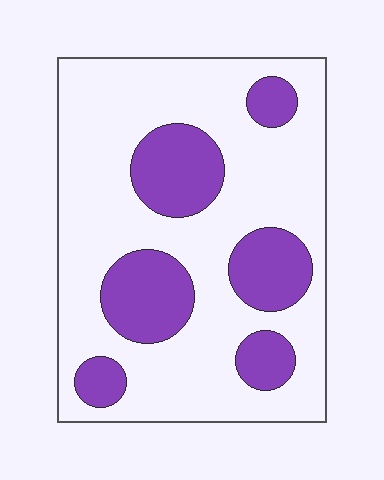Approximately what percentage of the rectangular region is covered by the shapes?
Approximately 25%.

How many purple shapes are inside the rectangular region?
6.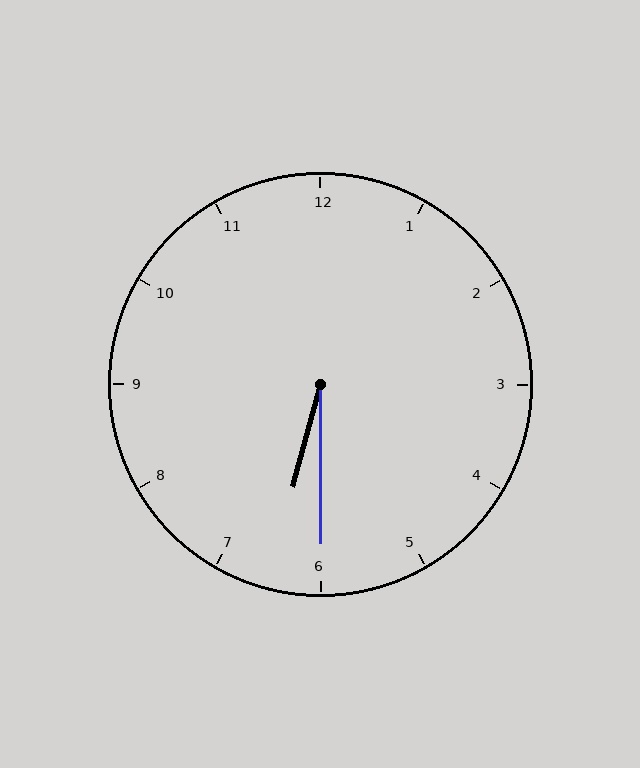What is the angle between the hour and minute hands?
Approximately 15 degrees.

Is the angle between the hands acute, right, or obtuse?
It is acute.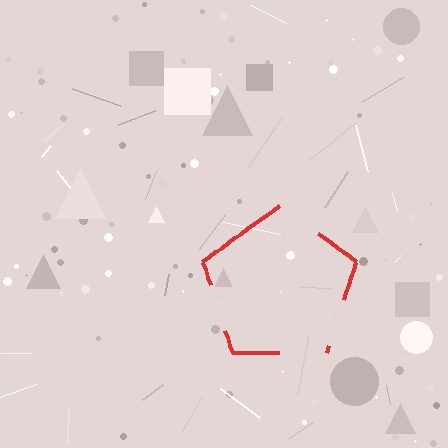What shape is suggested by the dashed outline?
The dashed outline suggests a pentagon.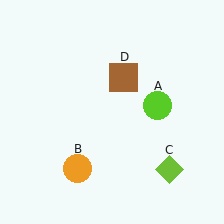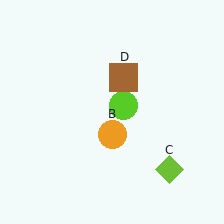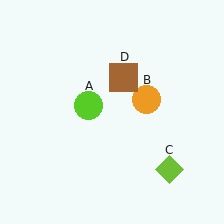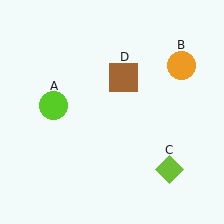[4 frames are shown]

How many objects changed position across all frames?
2 objects changed position: lime circle (object A), orange circle (object B).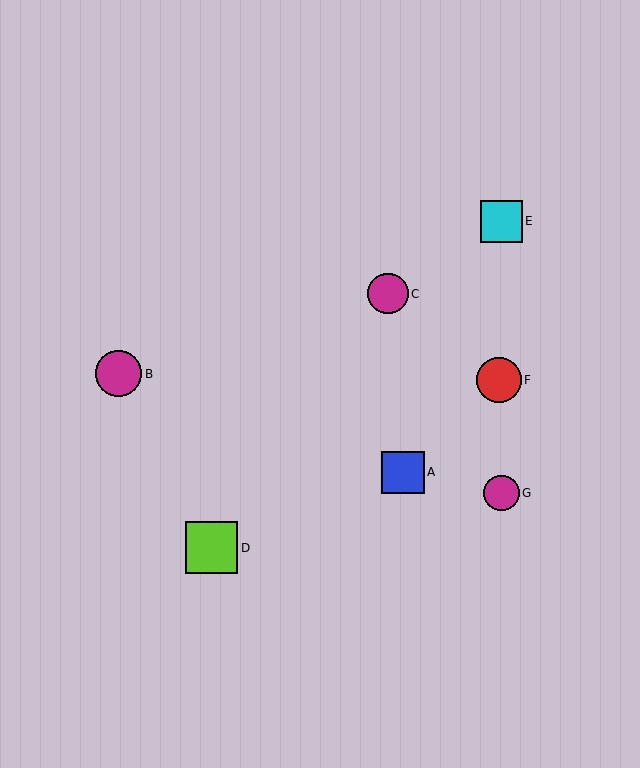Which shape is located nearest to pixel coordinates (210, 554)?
The lime square (labeled D) at (212, 548) is nearest to that location.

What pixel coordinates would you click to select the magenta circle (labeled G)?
Click at (501, 493) to select the magenta circle G.